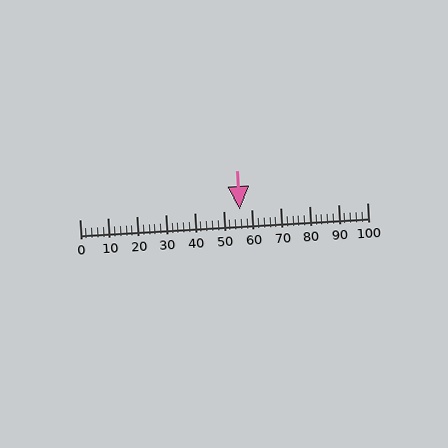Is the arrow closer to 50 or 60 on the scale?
The arrow is closer to 60.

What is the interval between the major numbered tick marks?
The major tick marks are spaced 10 units apart.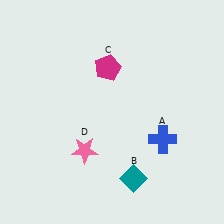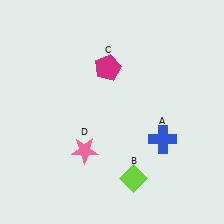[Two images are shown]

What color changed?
The diamond (B) changed from teal in Image 1 to lime in Image 2.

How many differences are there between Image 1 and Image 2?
There is 1 difference between the two images.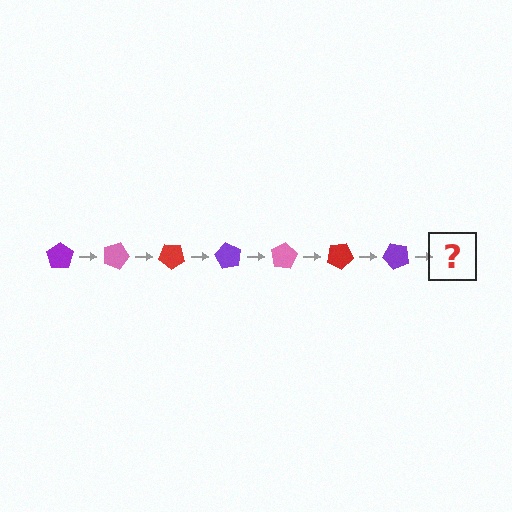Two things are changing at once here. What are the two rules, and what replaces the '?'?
The two rules are that it rotates 20 degrees each step and the color cycles through purple, pink, and red. The '?' should be a pink pentagon, rotated 140 degrees from the start.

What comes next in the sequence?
The next element should be a pink pentagon, rotated 140 degrees from the start.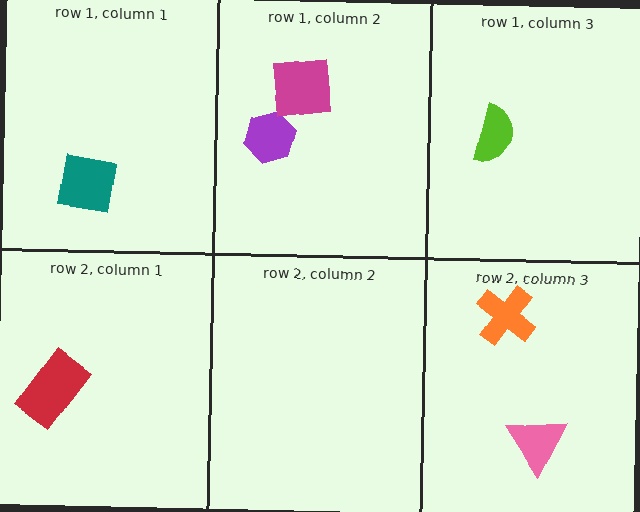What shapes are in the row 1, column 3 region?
The lime semicircle.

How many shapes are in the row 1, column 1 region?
1.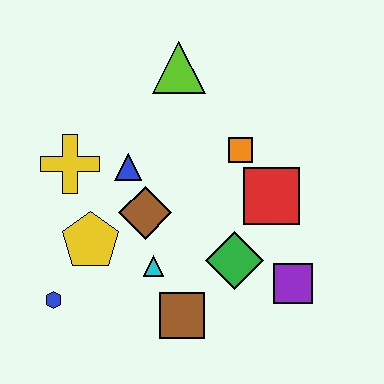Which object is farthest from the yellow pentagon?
The purple square is farthest from the yellow pentagon.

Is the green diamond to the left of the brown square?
No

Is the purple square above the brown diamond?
No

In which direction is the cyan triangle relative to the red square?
The cyan triangle is to the left of the red square.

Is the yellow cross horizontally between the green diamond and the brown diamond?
No